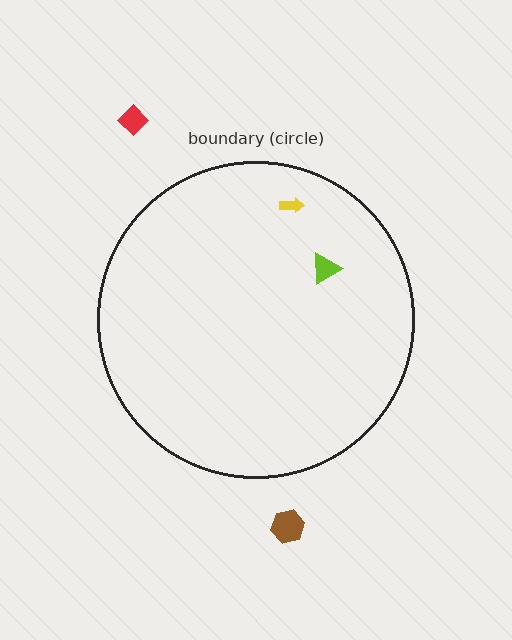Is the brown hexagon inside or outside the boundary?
Outside.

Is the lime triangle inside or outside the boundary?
Inside.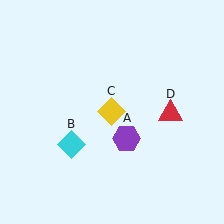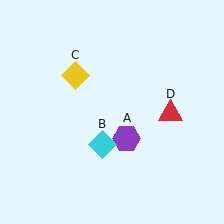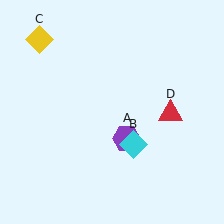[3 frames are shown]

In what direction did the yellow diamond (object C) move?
The yellow diamond (object C) moved up and to the left.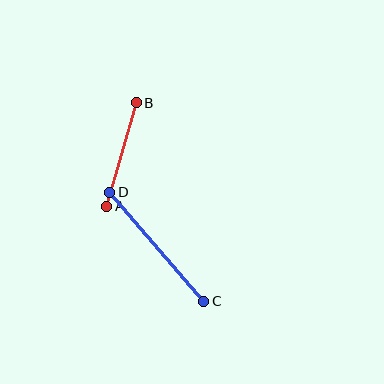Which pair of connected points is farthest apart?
Points C and D are farthest apart.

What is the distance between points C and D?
The distance is approximately 144 pixels.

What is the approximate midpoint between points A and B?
The midpoint is at approximately (122, 154) pixels.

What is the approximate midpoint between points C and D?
The midpoint is at approximately (157, 247) pixels.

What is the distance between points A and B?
The distance is approximately 107 pixels.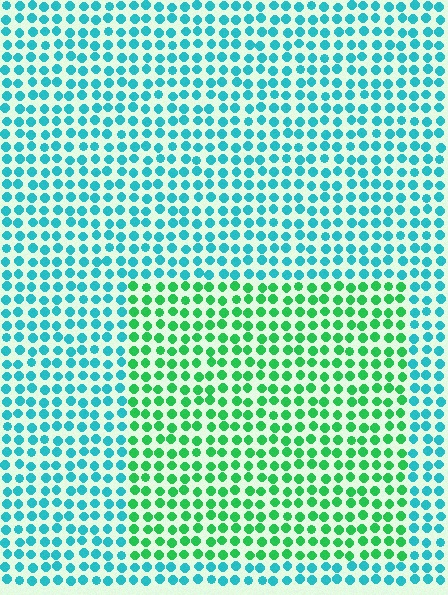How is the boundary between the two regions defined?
The boundary is defined purely by a slight shift in hue (about 47 degrees). Spacing, size, and orientation are identical on both sides.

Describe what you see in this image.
The image is filled with small cyan elements in a uniform arrangement. A rectangle-shaped region is visible where the elements are tinted to a slightly different hue, forming a subtle color boundary.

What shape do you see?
I see a rectangle.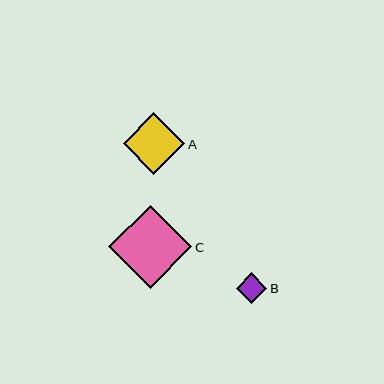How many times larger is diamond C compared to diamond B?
Diamond C is approximately 2.7 times the size of diamond B.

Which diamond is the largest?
Diamond C is the largest with a size of approximately 83 pixels.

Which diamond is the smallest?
Diamond B is the smallest with a size of approximately 30 pixels.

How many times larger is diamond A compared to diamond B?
Diamond A is approximately 2.0 times the size of diamond B.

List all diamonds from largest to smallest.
From largest to smallest: C, A, B.